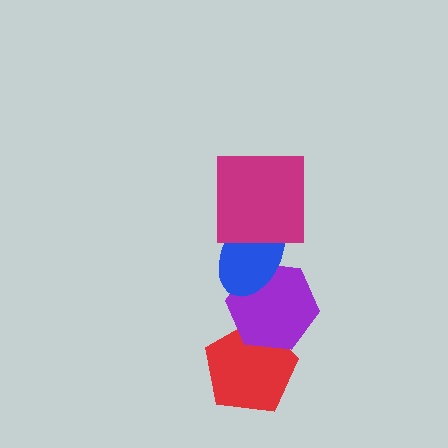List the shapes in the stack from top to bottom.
From top to bottom: the magenta square, the blue ellipse, the purple hexagon, the red pentagon.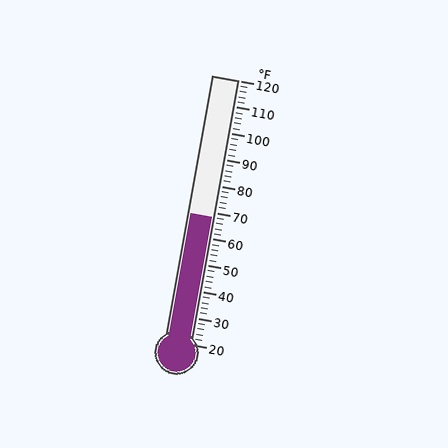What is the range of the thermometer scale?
The thermometer scale ranges from 20°F to 120°F.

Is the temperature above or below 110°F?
The temperature is below 110°F.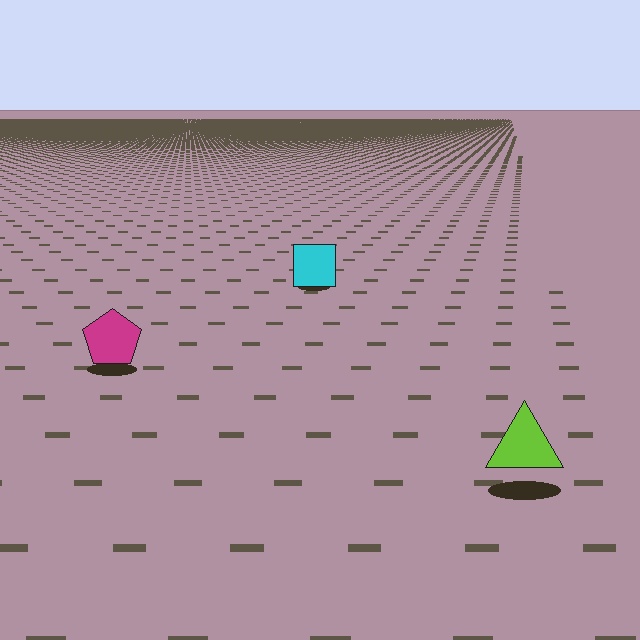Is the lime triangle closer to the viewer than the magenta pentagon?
Yes. The lime triangle is closer — you can tell from the texture gradient: the ground texture is coarser near it.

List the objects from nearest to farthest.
From nearest to farthest: the lime triangle, the magenta pentagon, the cyan square.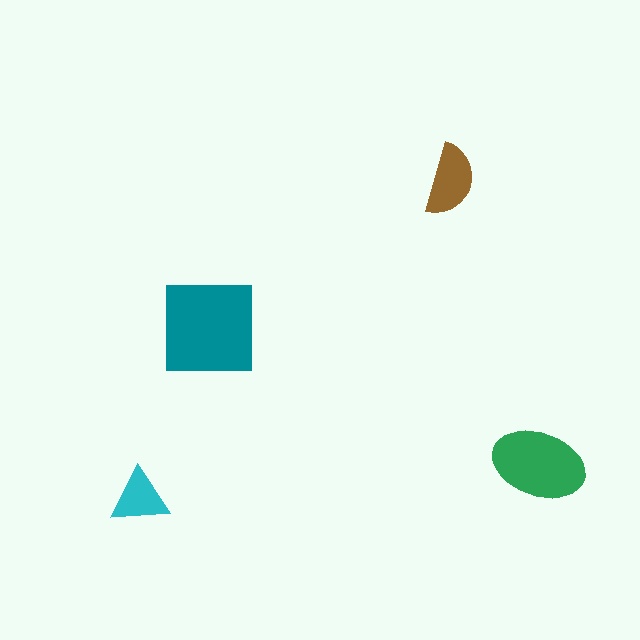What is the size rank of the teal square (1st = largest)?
1st.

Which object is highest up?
The brown semicircle is topmost.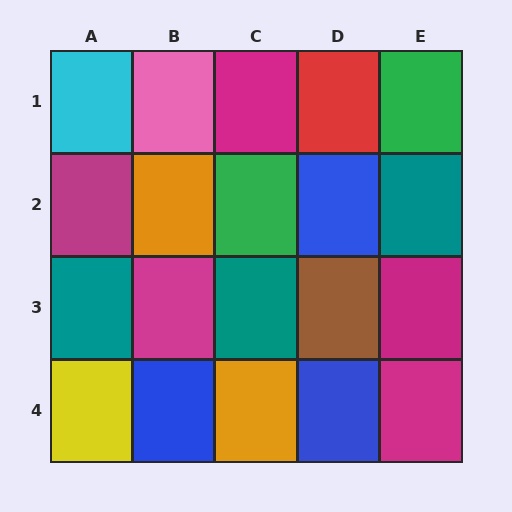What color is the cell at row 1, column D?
Red.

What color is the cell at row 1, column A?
Cyan.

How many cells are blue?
3 cells are blue.